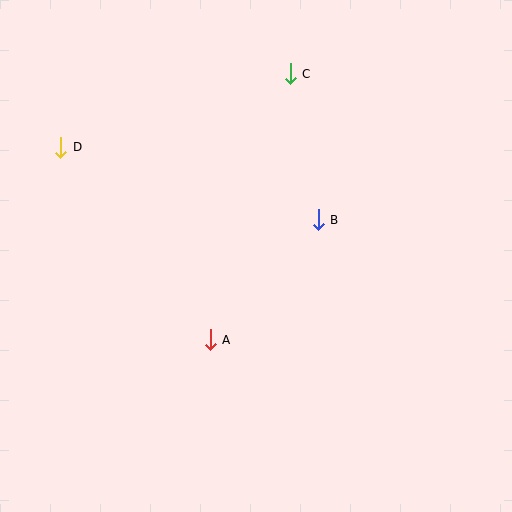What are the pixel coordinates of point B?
Point B is at (318, 220).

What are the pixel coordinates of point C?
Point C is at (290, 74).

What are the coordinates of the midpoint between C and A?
The midpoint between C and A is at (250, 207).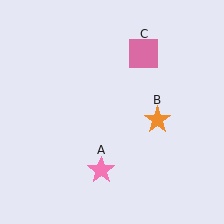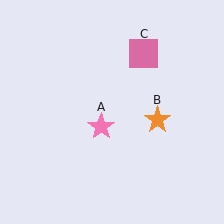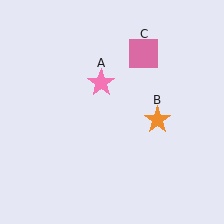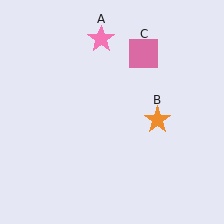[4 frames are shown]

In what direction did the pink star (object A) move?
The pink star (object A) moved up.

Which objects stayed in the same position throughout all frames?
Orange star (object B) and pink square (object C) remained stationary.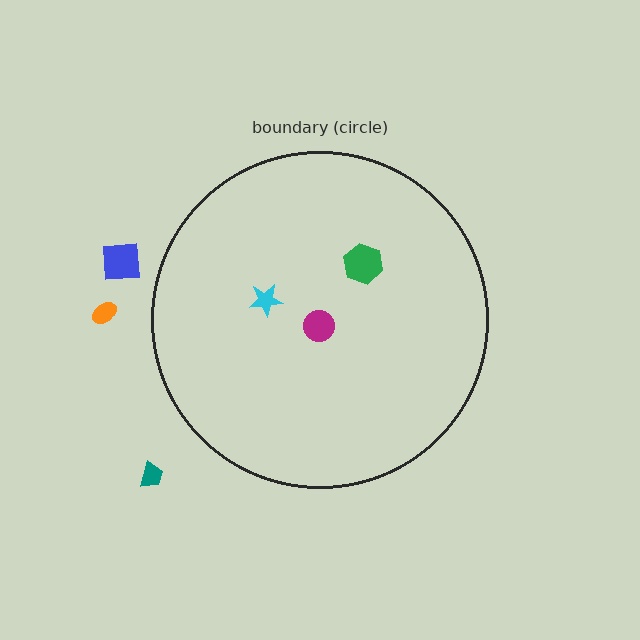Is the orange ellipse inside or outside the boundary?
Outside.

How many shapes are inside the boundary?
3 inside, 3 outside.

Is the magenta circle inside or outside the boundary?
Inside.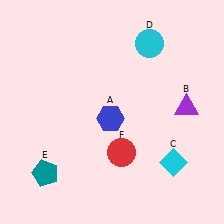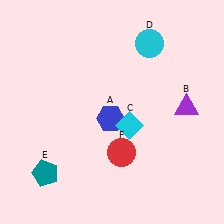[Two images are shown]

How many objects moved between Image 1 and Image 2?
1 object moved between the two images.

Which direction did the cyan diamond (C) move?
The cyan diamond (C) moved left.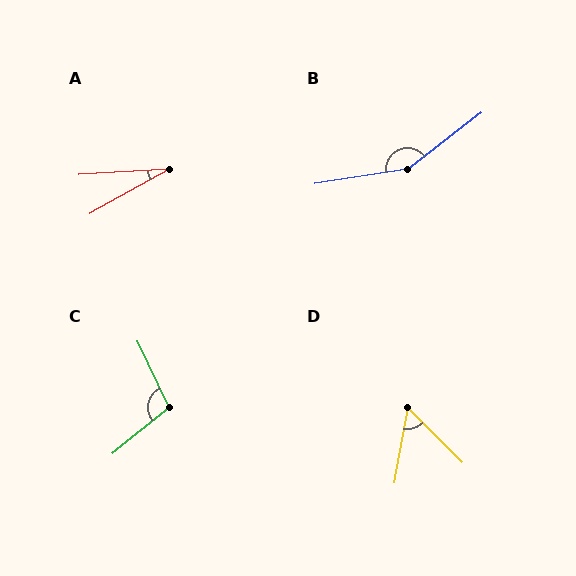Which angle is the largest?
B, at approximately 151 degrees.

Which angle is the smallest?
A, at approximately 26 degrees.